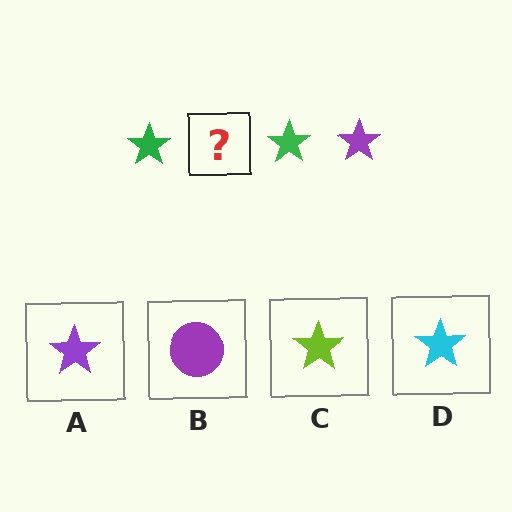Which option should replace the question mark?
Option A.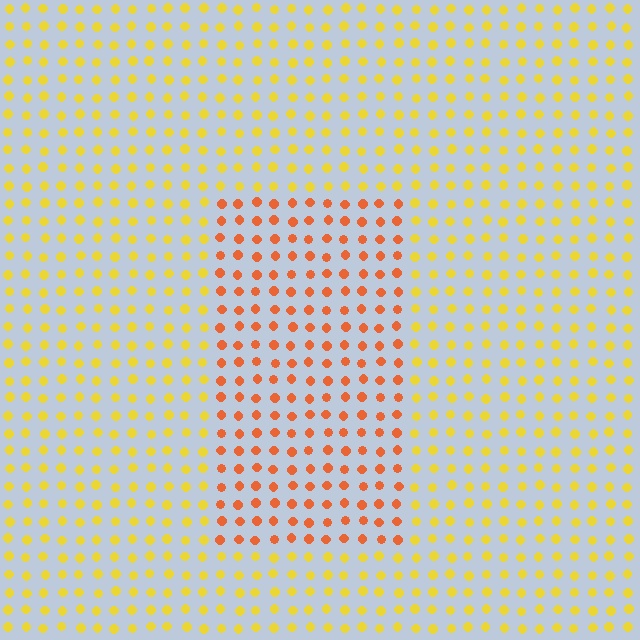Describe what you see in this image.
The image is filled with small yellow elements in a uniform arrangement. A rectangle-shaped region is visible where the elements are tinted to a slightly different hue, forming a subtle color boundary.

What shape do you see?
I see a rectangle.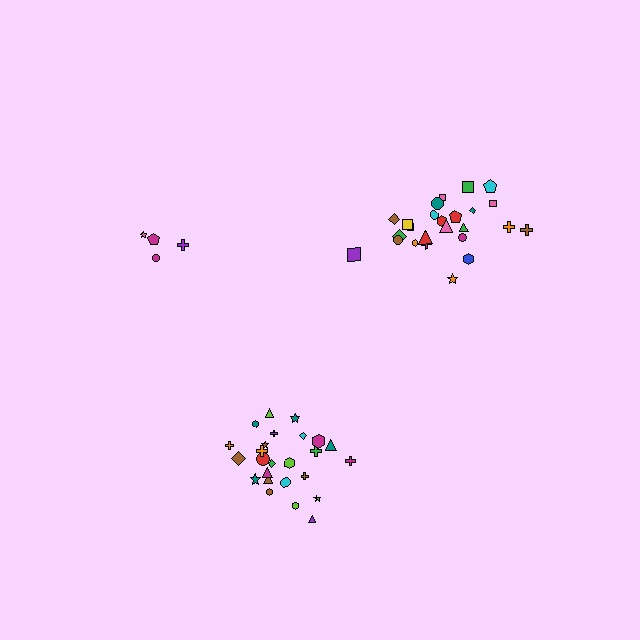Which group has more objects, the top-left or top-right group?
The top-right group.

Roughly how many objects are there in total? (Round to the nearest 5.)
Roughly 55 objects in total.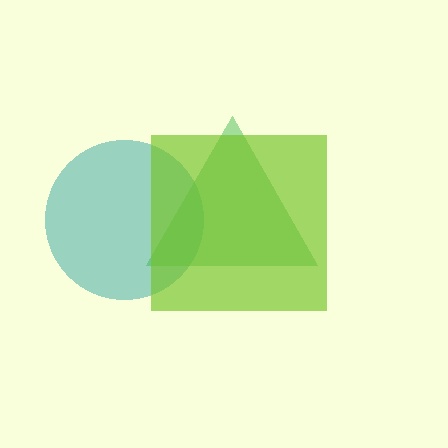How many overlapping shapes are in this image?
There are 3 overlapping shapes in the image.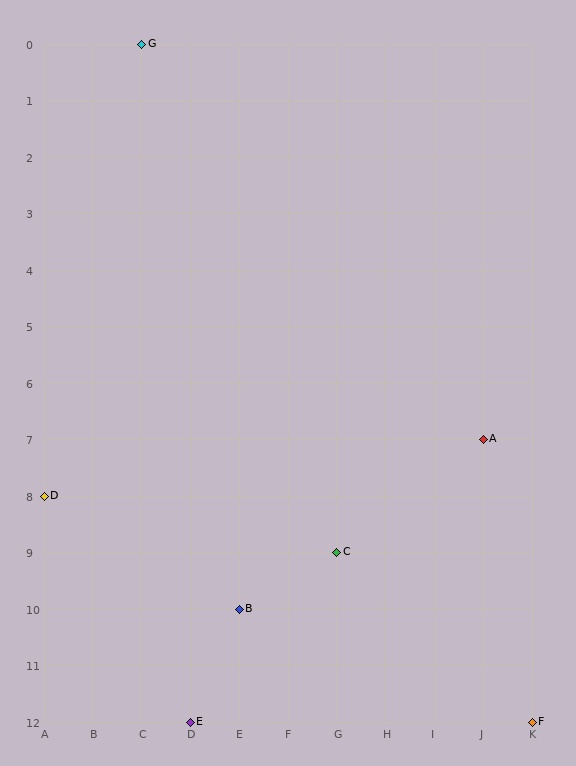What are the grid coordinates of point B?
Point B is at grid coordinates (E, 10).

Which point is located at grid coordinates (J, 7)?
Point A is at (J, 7).